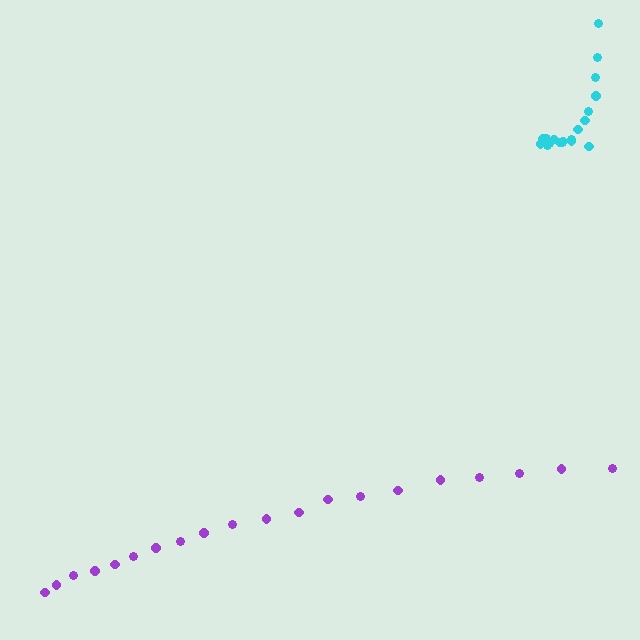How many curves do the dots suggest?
There are 2 distinct paths.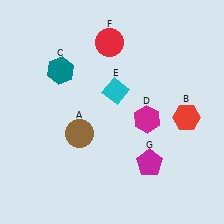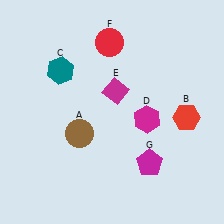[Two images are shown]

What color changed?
The diamond (E) changed from cyan in Image 1 to magenta in Image 2.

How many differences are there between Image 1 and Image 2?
There is 1 difference between the two images.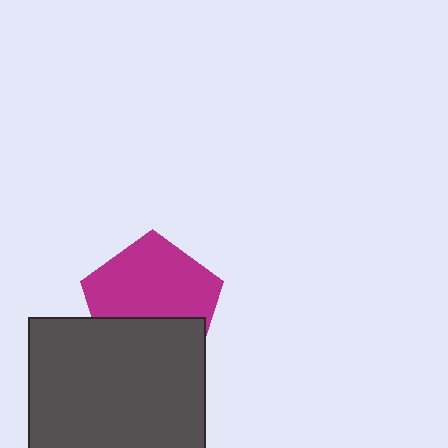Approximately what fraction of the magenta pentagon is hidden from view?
Roughly 37% of the magenta pentagon is hidden behind the dark gray square.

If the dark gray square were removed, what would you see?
You would see the complete magenta pentagon.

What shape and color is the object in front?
The object in front is a dark gray square.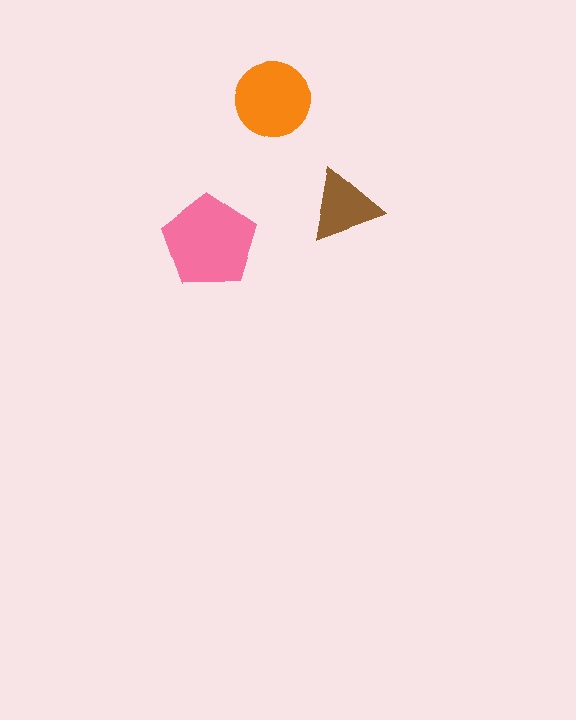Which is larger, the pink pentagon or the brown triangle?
The pink pentagon.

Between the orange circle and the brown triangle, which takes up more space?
The orange circle.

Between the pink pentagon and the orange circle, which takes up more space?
The pink pentagon.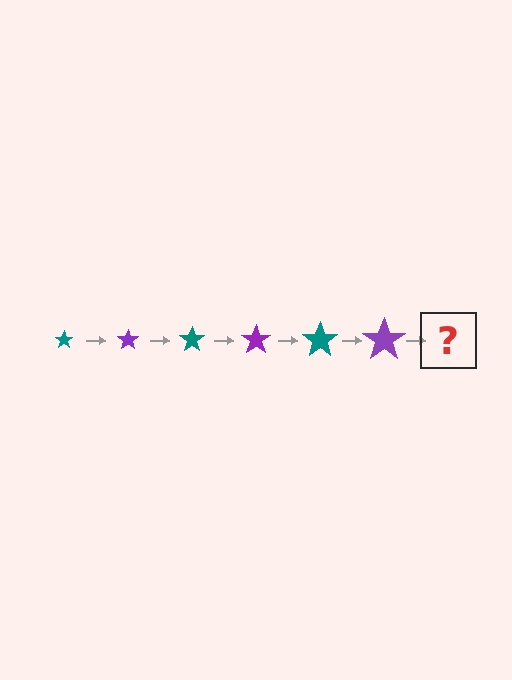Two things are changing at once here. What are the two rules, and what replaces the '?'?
The two rules are that the star grows larger each step and the color cycles through teal and purple. The '?' should be a teal star, larger than the previous one.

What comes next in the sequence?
The next element should be a teal star, larger than the previous one.